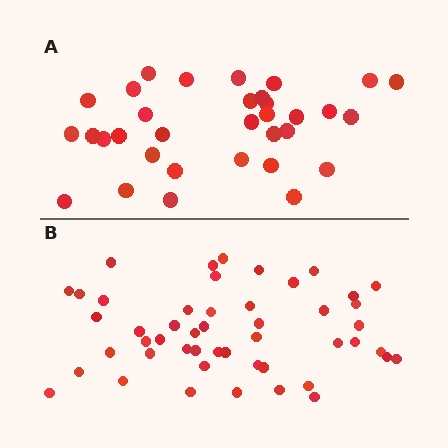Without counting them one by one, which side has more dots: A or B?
Region B (the bottom region) has more dots.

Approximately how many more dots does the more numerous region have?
Region B has approximately 15 more dots than region A.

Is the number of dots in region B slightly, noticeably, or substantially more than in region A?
Region B has substantially more. The ratio is roughly 1.5 to 1.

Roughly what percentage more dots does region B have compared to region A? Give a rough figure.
About 50% more.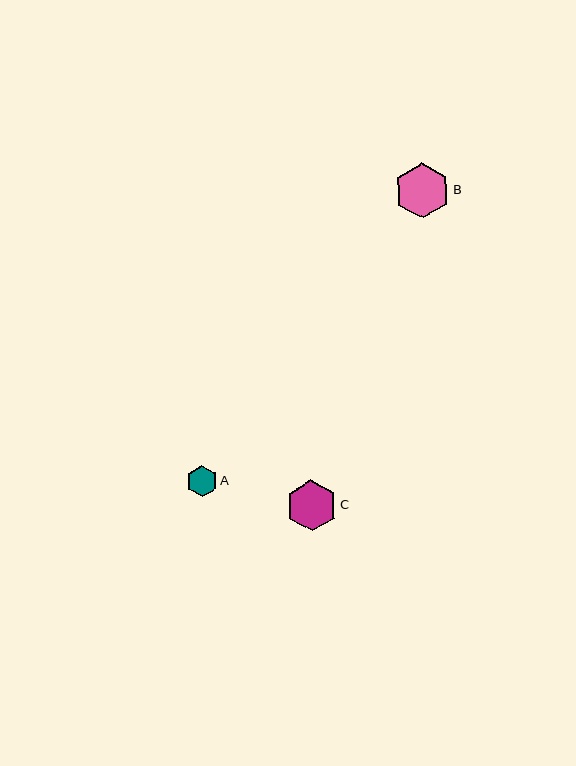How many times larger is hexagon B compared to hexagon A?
Hexagon B is approximately 1.8 times the size of hexagon A.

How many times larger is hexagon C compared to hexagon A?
Hexagon C is approximately 1.6 times the size of hexagon A.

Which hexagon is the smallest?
Hexagon A is the smallest with a size of approximately 31 pixels.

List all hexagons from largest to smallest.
From largest to smallest: B, C, A.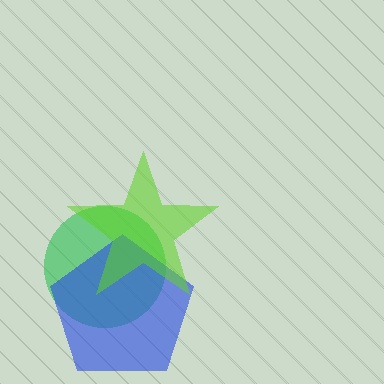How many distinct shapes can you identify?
There are 3 distinct shapes: a green circle, a blue pentagon, a lime star.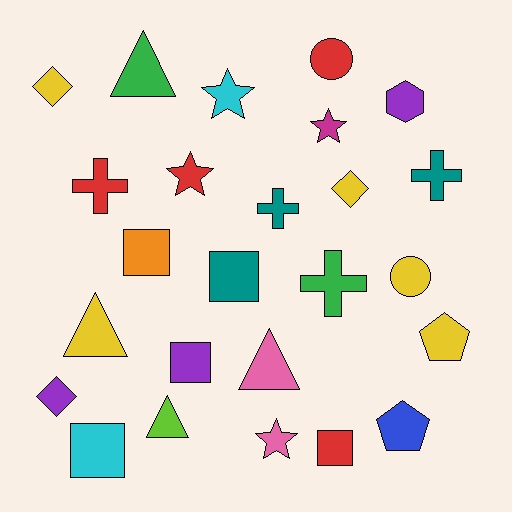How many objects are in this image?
There are 25 objects.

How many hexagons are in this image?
There is 1 hexagon.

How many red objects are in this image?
There are 4 red objects.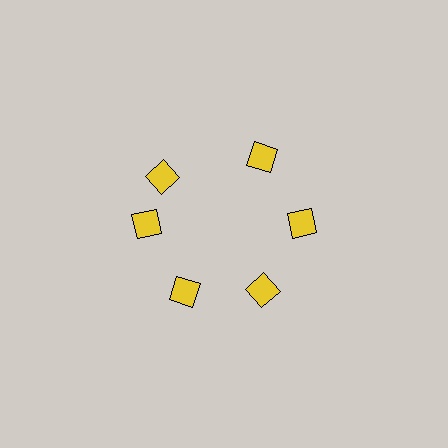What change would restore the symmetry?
The symmetry would be restored by rotating it back into even spacing with its neighbors so that all 6 diamonds sit at equal angles and equal distance from the center.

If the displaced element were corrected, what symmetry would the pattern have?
It would have 6-fold rotational symmetry — the pattern would map onto itself every 60 degrees.